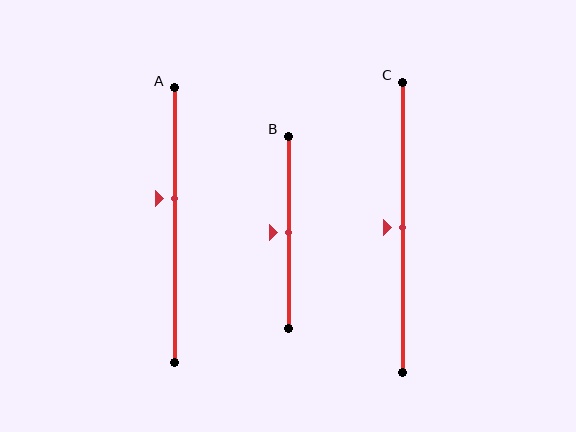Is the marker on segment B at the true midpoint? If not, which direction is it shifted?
Yes, the marker on segment B is at the true midpoint.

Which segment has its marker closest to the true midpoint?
Segment B has its marker closest to the true midpoint.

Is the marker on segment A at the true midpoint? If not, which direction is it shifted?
No, the marker on segment A is shifted upward by about 10% of the segment length.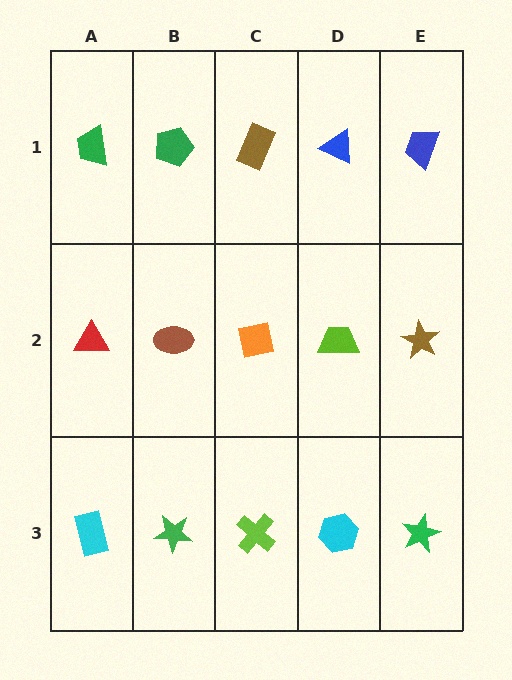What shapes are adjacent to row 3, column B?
A brown ellipse (row 2, column B), a cyan rectangle (row 3, column A), a lime cross (row 3, column C).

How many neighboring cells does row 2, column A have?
3.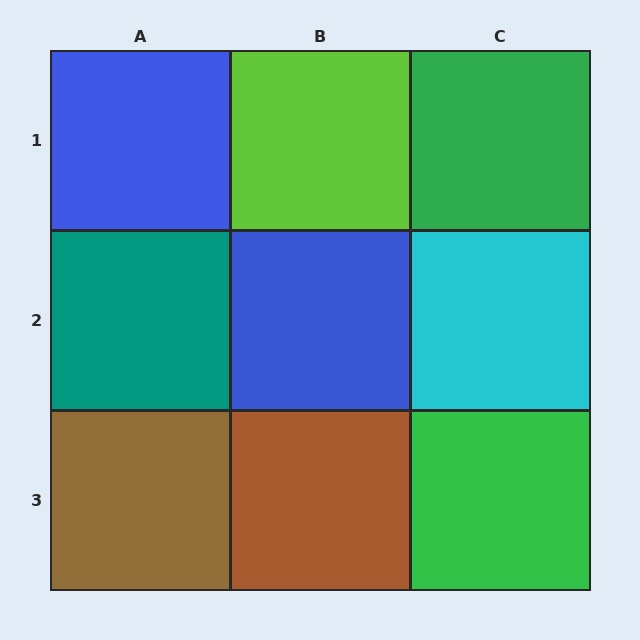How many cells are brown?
2 cells are brown.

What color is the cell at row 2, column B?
Blue.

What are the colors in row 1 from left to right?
Blue, lime, green.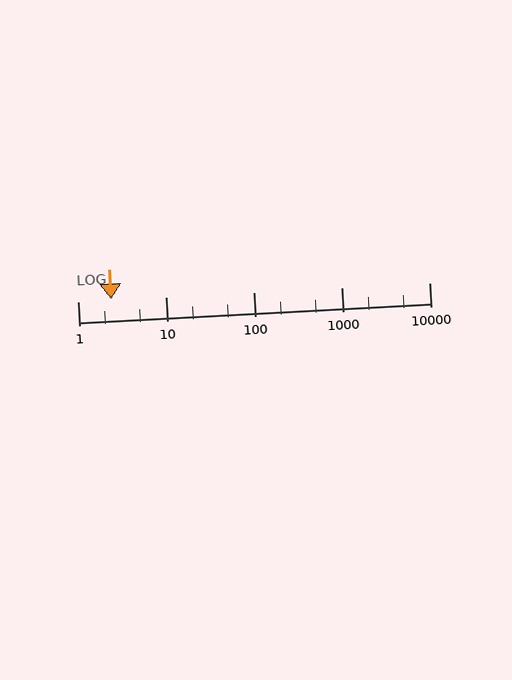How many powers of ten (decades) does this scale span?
The scale spans 4 decades, from 1 to 10000.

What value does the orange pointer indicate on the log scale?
The pointer indicates approximately 2.4.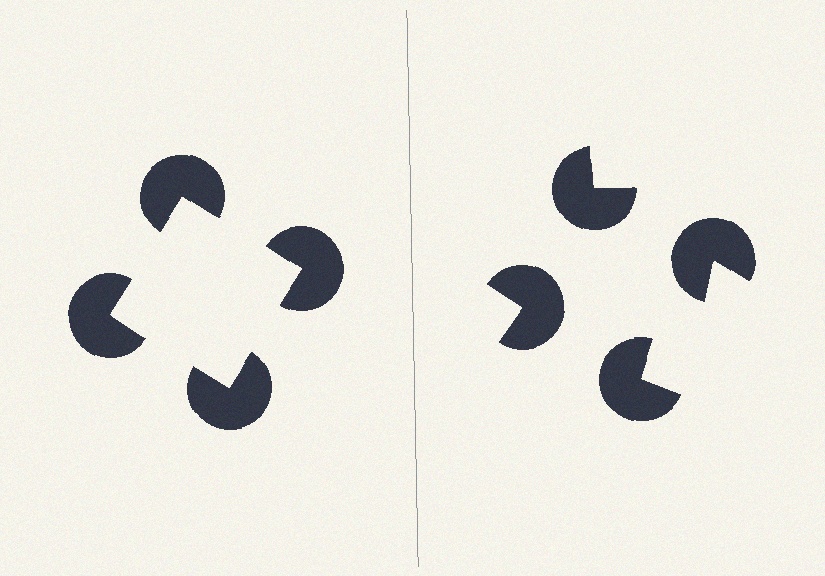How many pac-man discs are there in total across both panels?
8 — 4 on each side.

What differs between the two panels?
The pac-man discs are positioned identically on both sides; only the wedge orientations differ. On the left they align to a square; on the right they are misaligned.